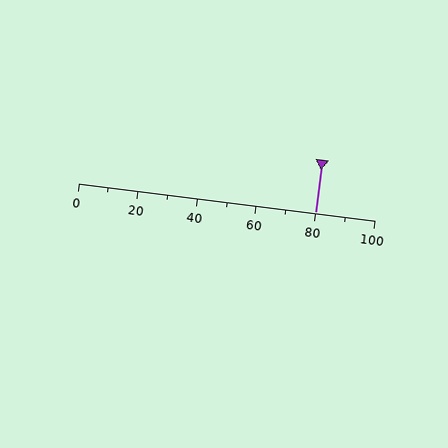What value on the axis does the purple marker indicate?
The marker indicates approximately 80.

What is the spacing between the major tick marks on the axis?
The major ticks are spaced 20 apart.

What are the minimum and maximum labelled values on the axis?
The axis runs from 0 to 100.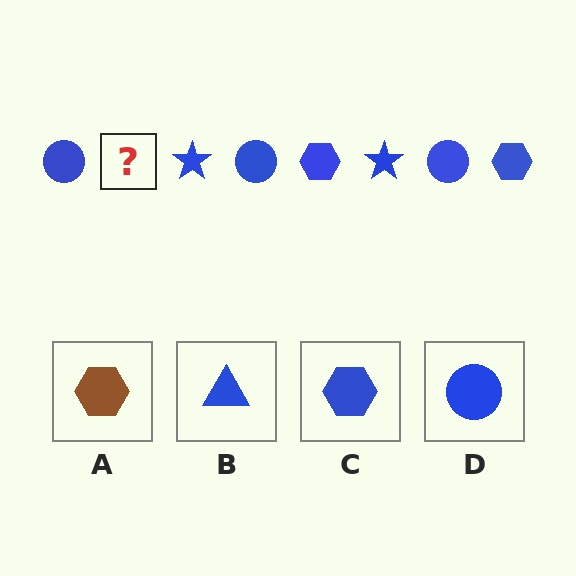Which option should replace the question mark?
Option C.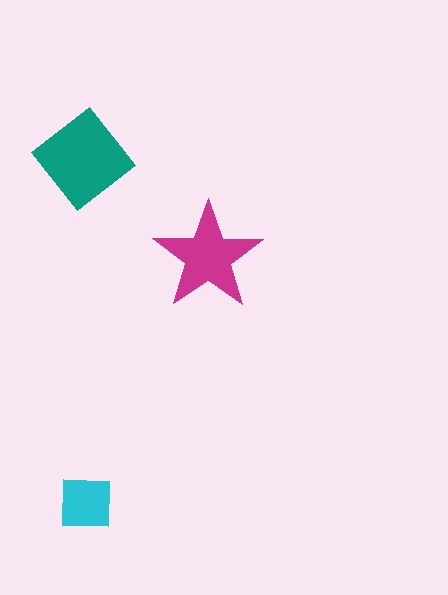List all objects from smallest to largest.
The cyan square, the magenta star, the teal diamond.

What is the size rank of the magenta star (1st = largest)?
2nd.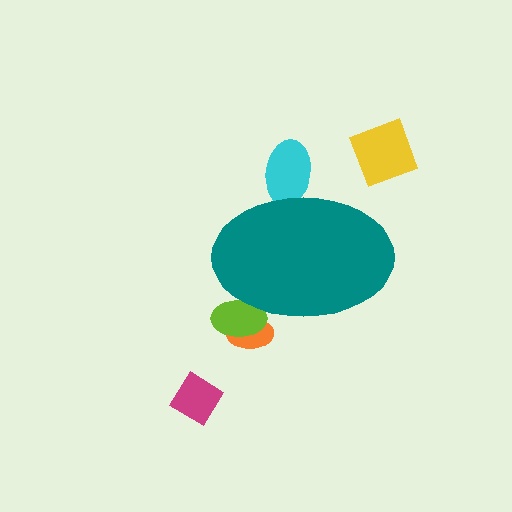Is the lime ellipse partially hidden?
Yes, the lime ellipse is partially hidden behind the teal ellipse.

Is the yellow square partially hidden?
No, the yellow square is fully visible.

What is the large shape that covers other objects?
A teal ellipse.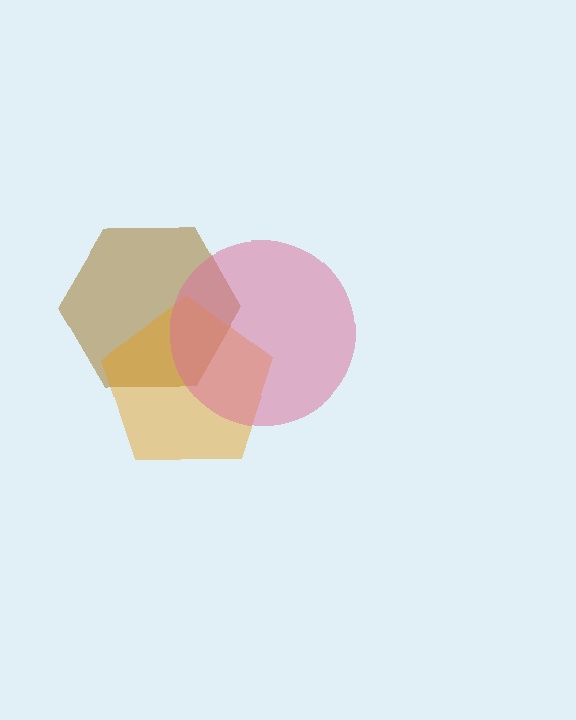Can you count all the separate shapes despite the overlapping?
Yes, there are 3 separate shapes.